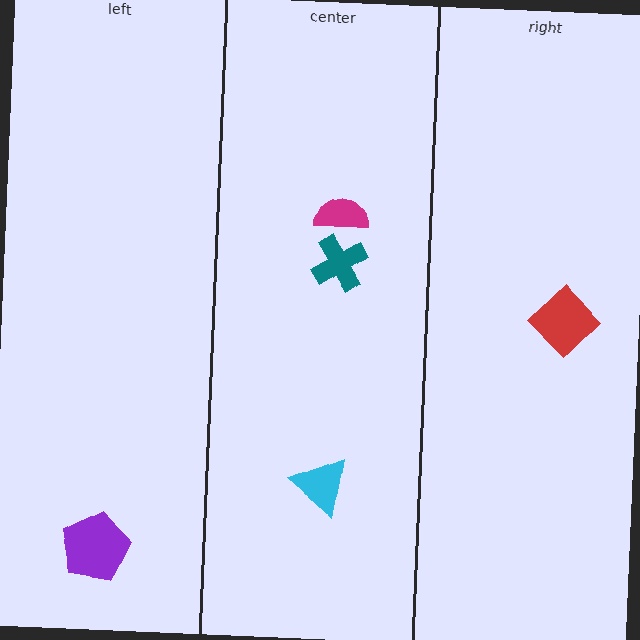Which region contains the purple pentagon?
The left region.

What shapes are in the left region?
The purple pentagon.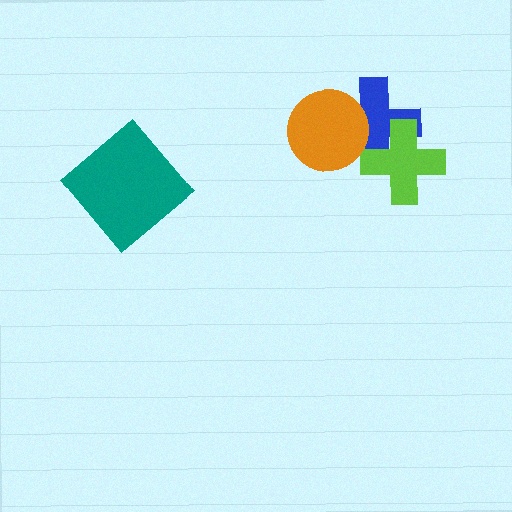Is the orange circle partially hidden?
No, no other shape covers it.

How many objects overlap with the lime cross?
1 object overlaps with the lime cross.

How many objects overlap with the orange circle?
1 object overlaps with the orange circle.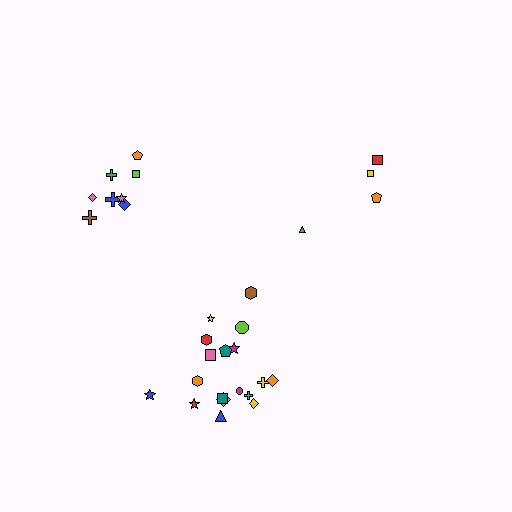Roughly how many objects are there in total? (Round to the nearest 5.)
Roughly 30 objects in total.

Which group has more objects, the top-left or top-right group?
The top-left group.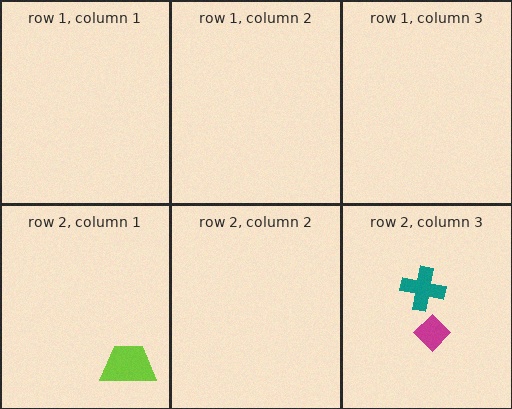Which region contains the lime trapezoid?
The row 2, column 1 region.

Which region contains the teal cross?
The row 2, column 3 region.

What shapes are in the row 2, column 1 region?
The lime trapezoid.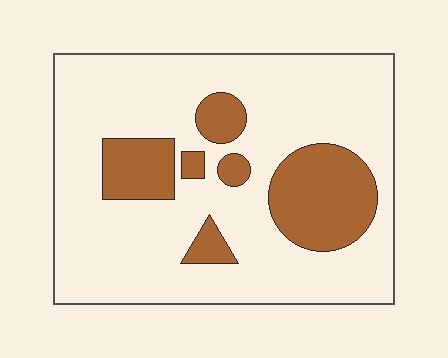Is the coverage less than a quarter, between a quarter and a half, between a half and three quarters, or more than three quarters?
Less than a quarter.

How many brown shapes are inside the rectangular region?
6.